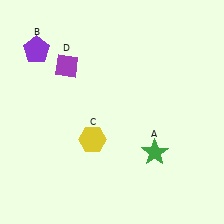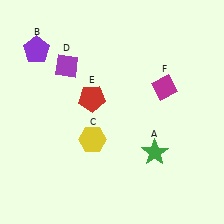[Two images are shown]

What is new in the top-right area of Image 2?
A magenta diamond (F) was added in the top-right area of Image 2.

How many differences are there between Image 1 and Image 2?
There are 2 differences between the two images.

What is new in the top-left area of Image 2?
A red pentagon (E) was added in the top-left area of Image 2.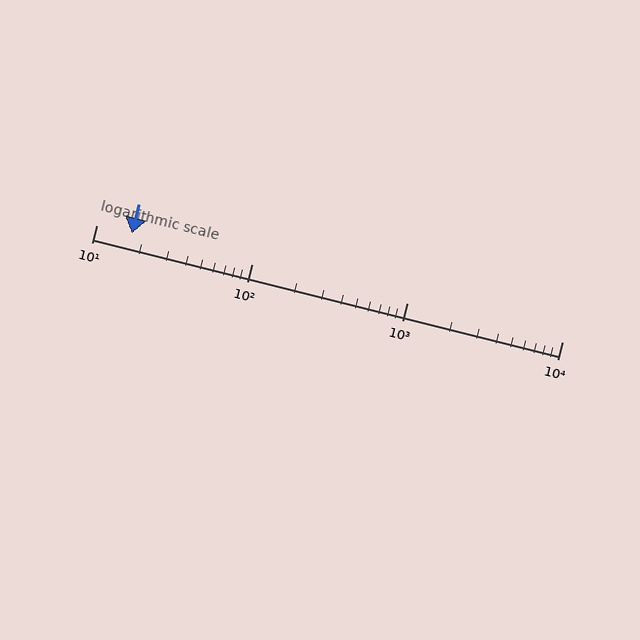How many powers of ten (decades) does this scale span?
The scale spans 3 decades, from 10 to 10000.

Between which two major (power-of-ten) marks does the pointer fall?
The pointer is between 10 and 100.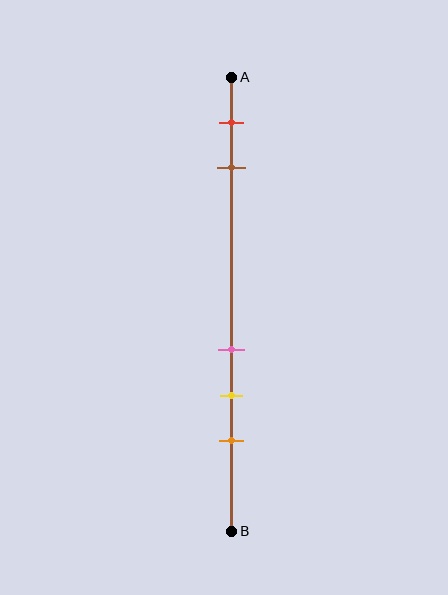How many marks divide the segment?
There are 5 marks dividing the segment.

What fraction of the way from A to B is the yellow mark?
The yellow mark is approximately 70% (0.7) of the way from A to B.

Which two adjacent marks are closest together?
The pink and yellow marks are the closest adjacent pair.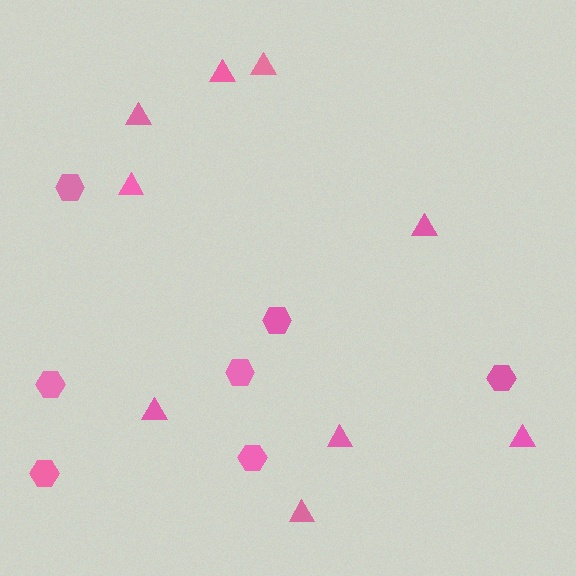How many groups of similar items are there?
There are 2 groups: one group of triangles (9) and one group of hexagons (7).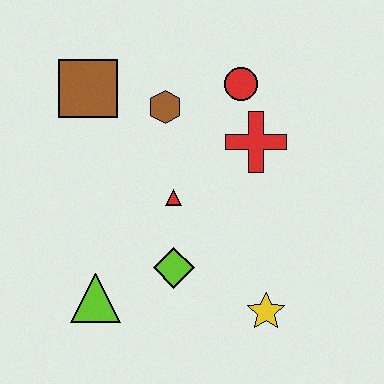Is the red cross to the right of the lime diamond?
Yes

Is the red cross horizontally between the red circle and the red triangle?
No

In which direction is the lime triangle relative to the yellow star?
The lime triangle is to the left of the yellow star.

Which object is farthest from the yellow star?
The brown square is farthest from the yellow star.